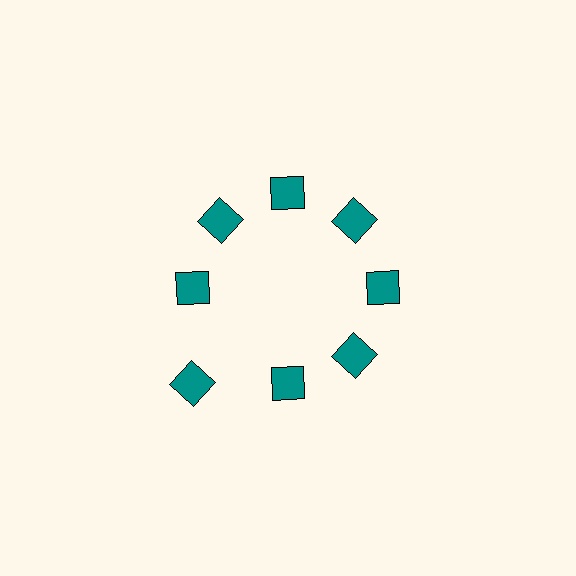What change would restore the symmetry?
The symmetry would be restored by moving it inward, back onto the ring so that all 8 diamonds sit at equal angles and equal distance from the center.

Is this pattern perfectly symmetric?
No. The 8 teal diamonds are arranged in a ring, but one element near the 8 o'clock position is pushed outward from the center, breaking the 8-fold rotational symmetry.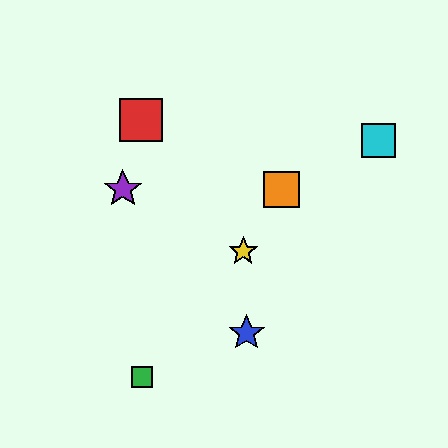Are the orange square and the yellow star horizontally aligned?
No, the orange square is at y≈189 and the yellow star is at y≈251.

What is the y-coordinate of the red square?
The red square is at y≈120.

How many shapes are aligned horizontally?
2 shapes (the purple star, the orange square) are aligned horizontally.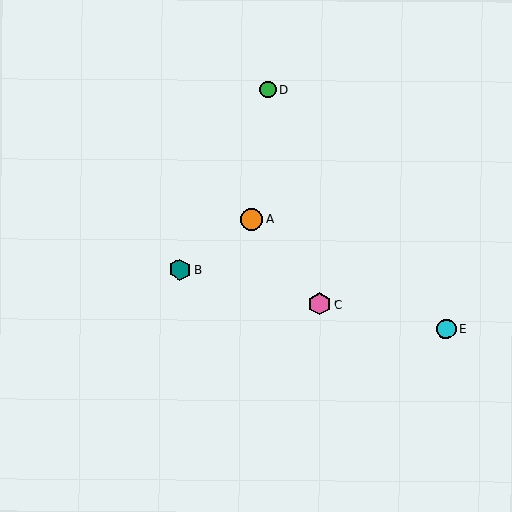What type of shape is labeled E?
Shape E is a cyan circle.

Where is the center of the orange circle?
The center of the orange circle is at (252, 219).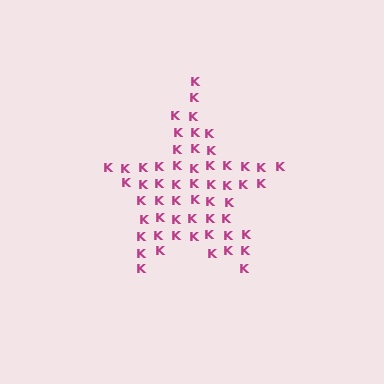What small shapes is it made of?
It is made of small letter K's.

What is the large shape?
The large shape is a star.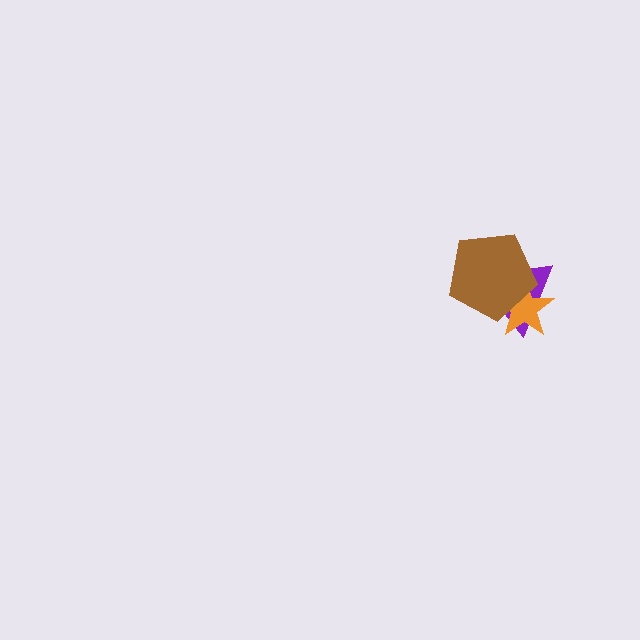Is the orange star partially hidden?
Yes, it is partially covered by another shape.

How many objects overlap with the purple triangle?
2 objects overlap with the purple triangle.